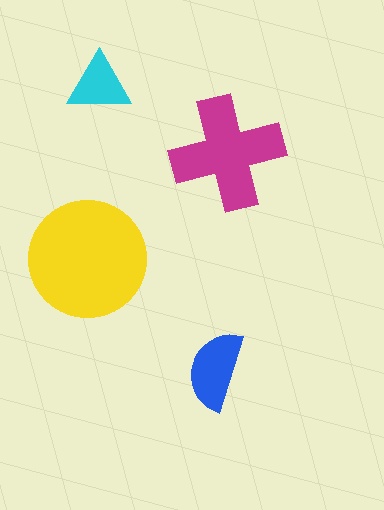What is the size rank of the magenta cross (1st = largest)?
2nd.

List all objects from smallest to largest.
The cyan triangle, the blue semicircle, the magenta cross, the yellow circle.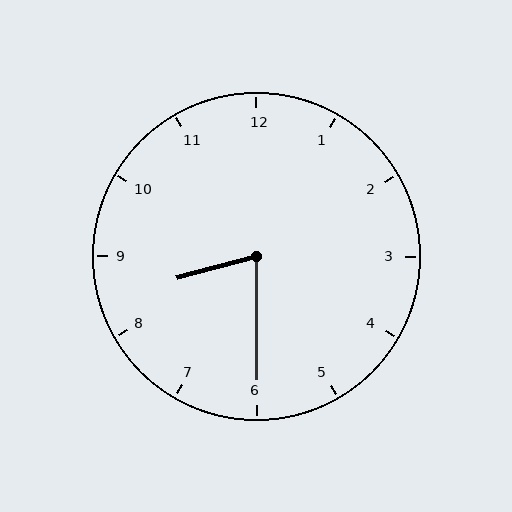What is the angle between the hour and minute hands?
Approximately 75 degrees.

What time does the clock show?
8:30.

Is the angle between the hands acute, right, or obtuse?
It is acute.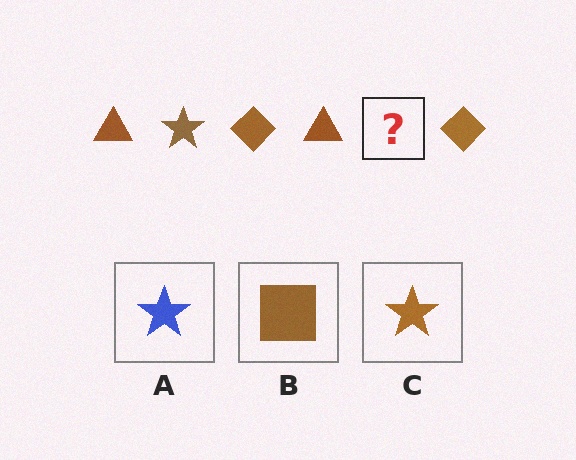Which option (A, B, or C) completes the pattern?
C.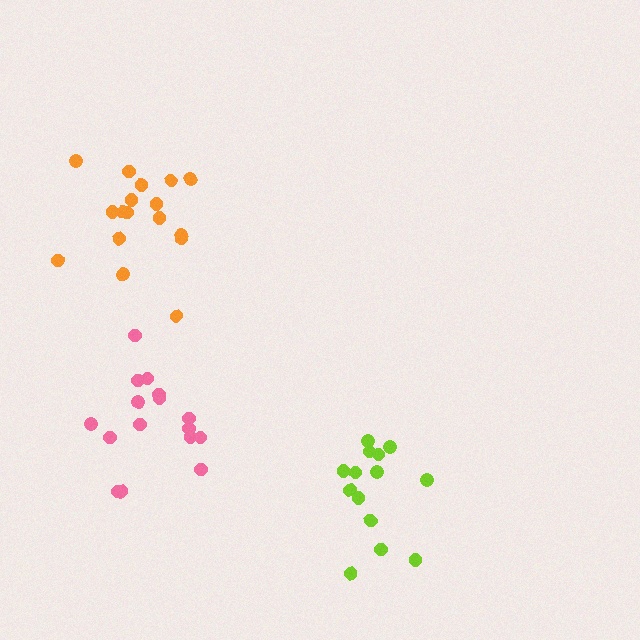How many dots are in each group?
Group 1: 14 dots, Group 2: 17 dots, Group 3: 16 dots (47 total).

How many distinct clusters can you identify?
There are 3 distinct clusters.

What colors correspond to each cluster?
The clusters are colored: lime, orange, pink.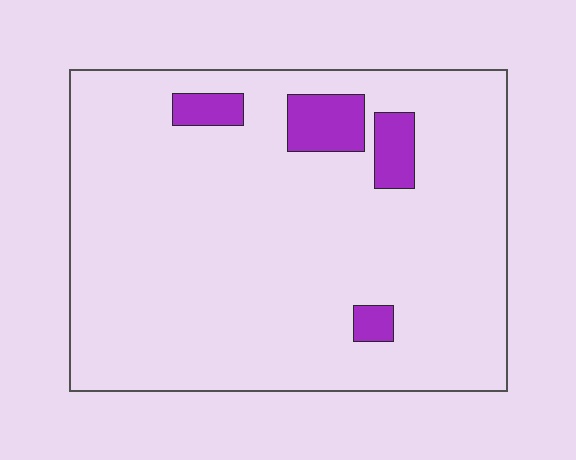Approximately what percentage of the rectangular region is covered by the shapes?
Approximately 10%.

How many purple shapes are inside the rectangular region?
4.